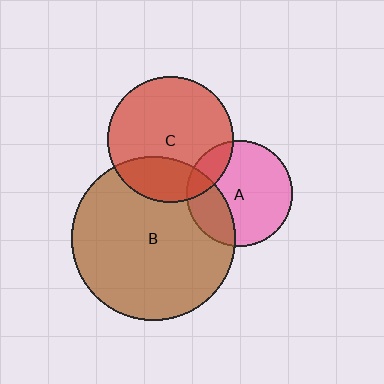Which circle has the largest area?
Circle B (brown).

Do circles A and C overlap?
Yes.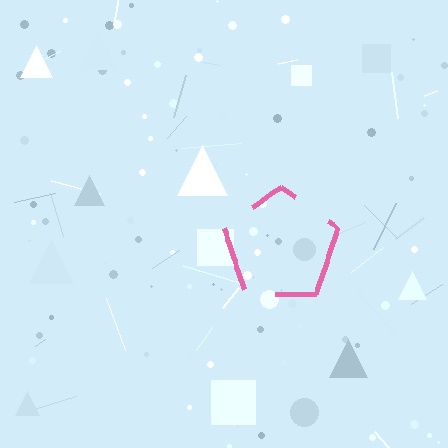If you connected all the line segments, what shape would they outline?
They would outline a pentagon.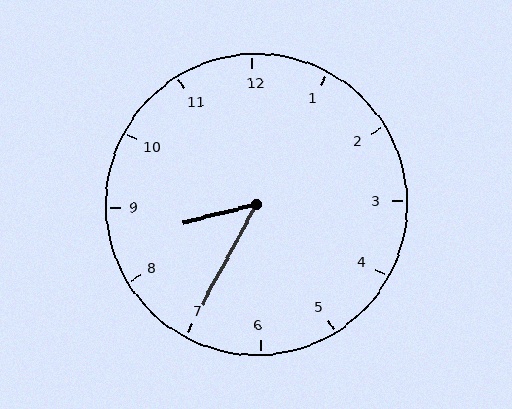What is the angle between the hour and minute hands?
Approximately 48 degrees.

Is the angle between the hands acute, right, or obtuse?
It is acute.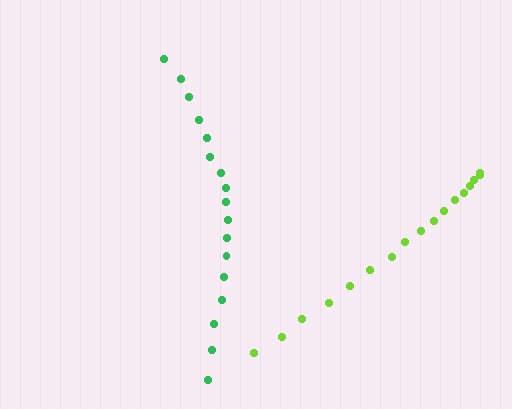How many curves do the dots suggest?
There are 2 distinct paths.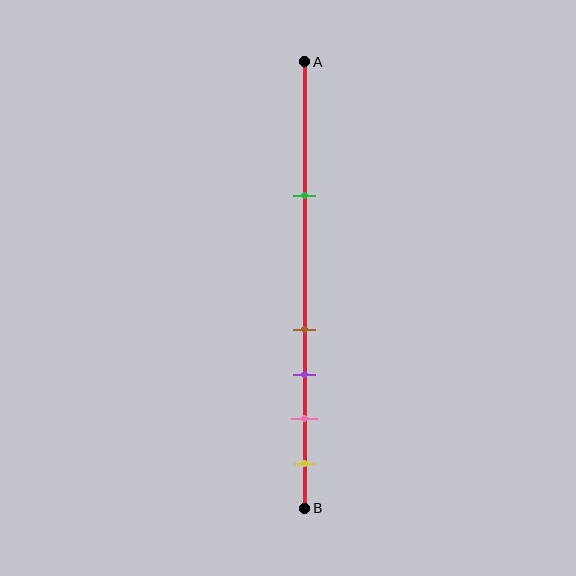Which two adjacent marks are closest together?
The brown and purple marks are the closest adjacent pair.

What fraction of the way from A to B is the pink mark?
The pink mark is approximately 80% (0.8) of the way from A to B.